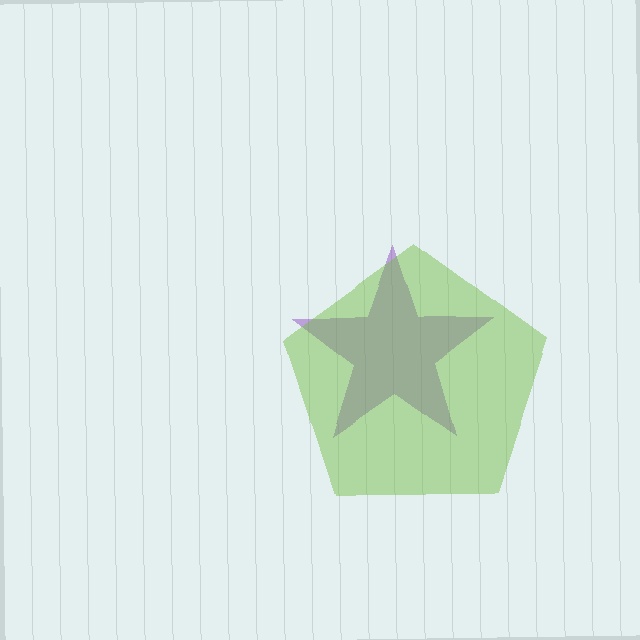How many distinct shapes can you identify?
There are 2 distinct shapes: a purple star, a lime pentagon.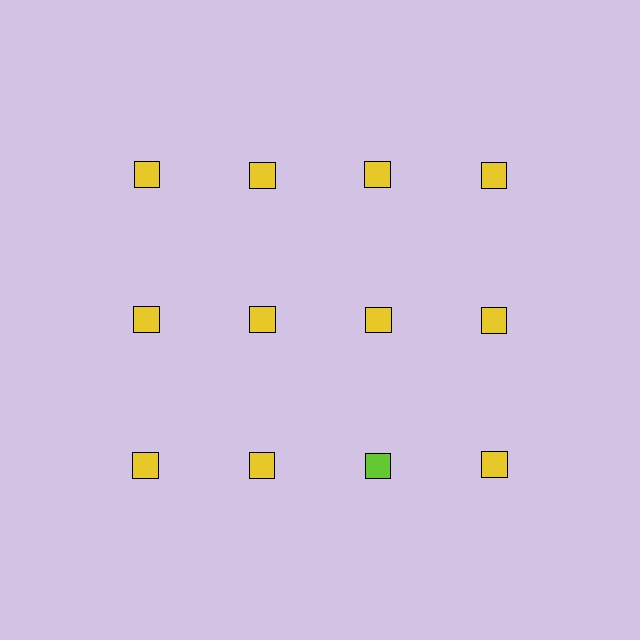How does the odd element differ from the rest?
It has a different color: lime instead of yellow.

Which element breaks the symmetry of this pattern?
The lime square in the third row, center column breaks the symmetry. All other shapes are yellow squares.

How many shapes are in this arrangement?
There are 12 shapes arranged in a grid pattern.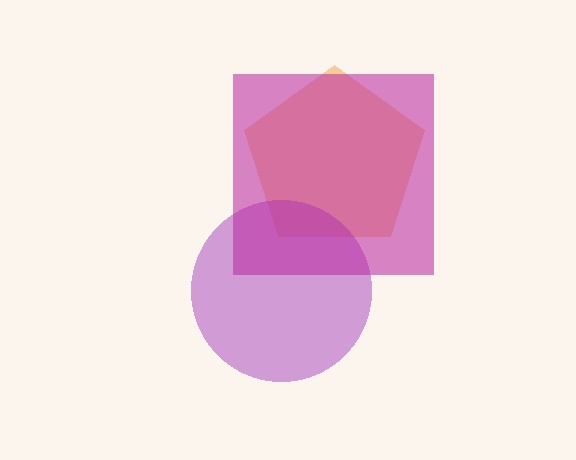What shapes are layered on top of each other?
The layered shapes are: an orange pentagon, a purple circle, a magenta square.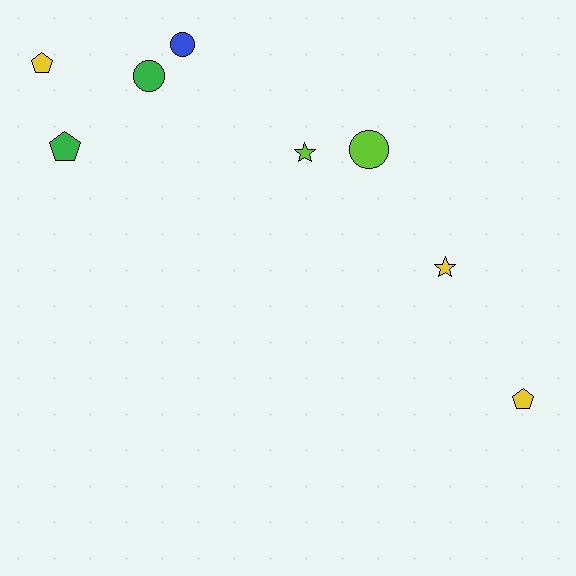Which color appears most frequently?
Yellow, with 3 objects.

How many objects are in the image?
There are 8 objects.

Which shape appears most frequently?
Circle, with 3 objects.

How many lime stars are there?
There is 1 lime star.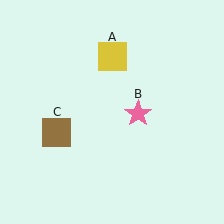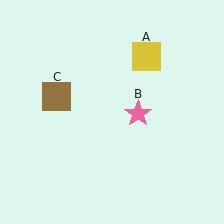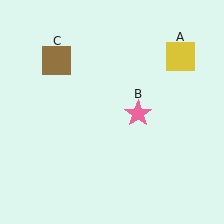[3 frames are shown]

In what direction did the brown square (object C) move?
The brown square (object C) moved up.